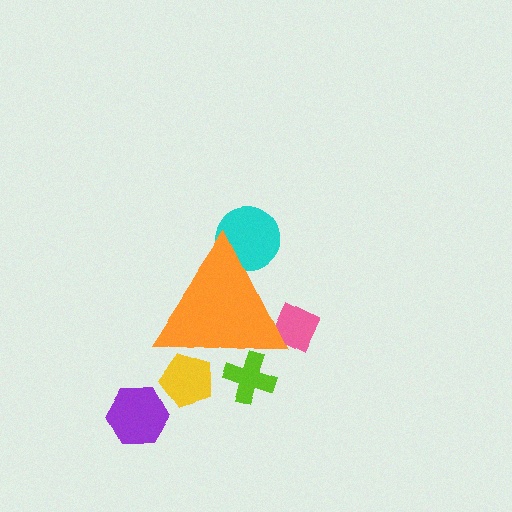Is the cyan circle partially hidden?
Yes, the cyan circle is partially hidden behind the orange triangle.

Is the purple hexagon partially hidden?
No, the purple hexagon is fully visible.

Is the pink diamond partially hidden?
Yes, the pink diamond is partially hidden behind the orange triangle.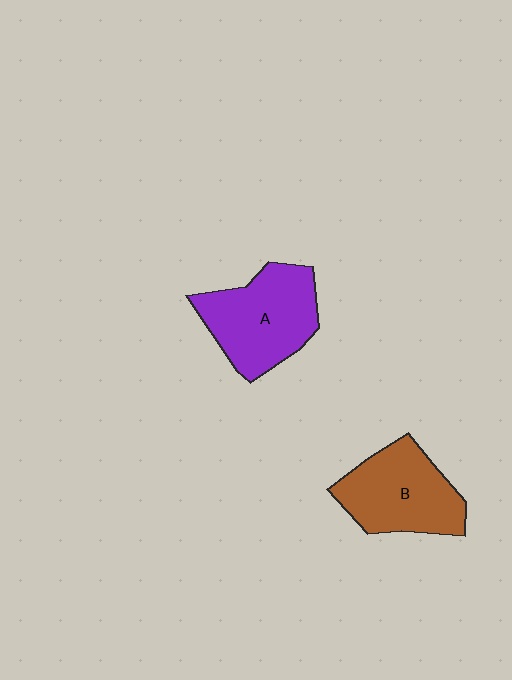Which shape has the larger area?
Shape A (purple).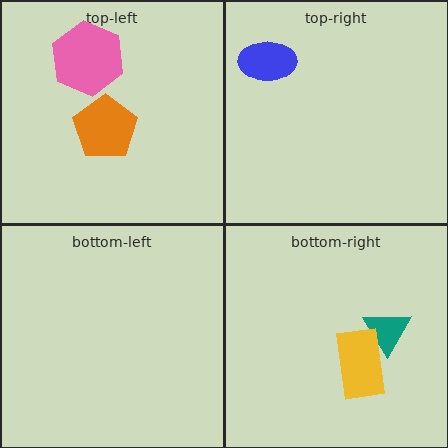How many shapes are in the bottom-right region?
2.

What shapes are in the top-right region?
The blue ellipse.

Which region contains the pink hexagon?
The top-left region.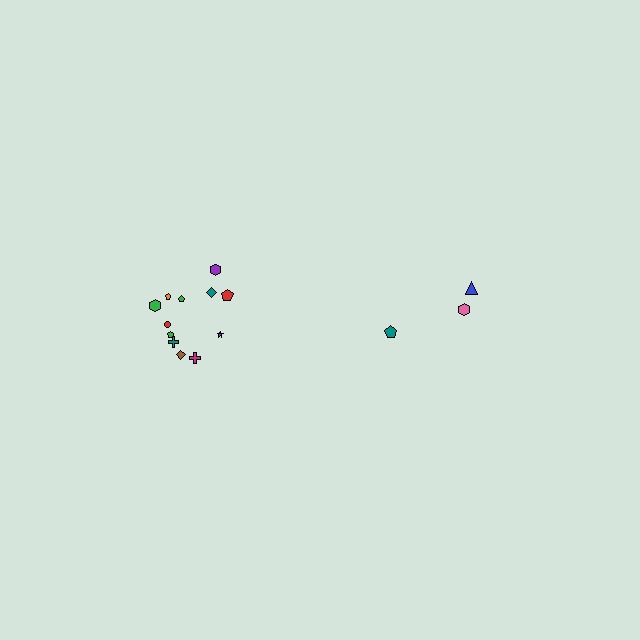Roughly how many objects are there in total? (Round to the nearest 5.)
Roughly 15 objects in total.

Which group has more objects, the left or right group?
The left group.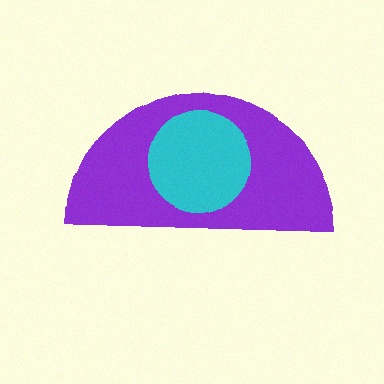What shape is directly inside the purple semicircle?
The cyan circle.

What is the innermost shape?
The cyan circle.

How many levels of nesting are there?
2.